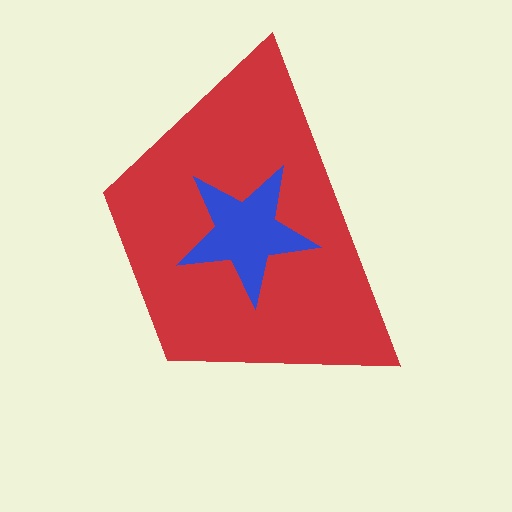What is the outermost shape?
The red trapezoid.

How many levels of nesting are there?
2.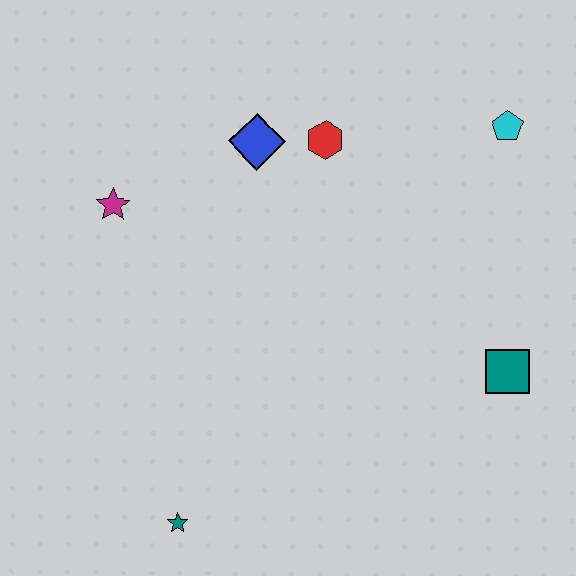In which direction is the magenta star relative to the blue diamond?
The magenta star is to the left of the blue diamond.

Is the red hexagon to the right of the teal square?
No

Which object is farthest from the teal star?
The cyan pentagon is farthest from the teal star.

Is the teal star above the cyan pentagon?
No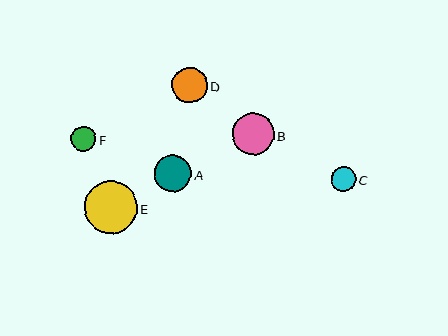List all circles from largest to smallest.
From largest to smallest: E, B, A, D, F, C.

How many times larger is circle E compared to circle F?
Circle E is approximately 2.1 times the size of circle F.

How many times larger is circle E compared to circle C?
Circle E is approximately 2.2 times the size of circle C.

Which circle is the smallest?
Circle C is the smallest with a size of approximately 25 pixels.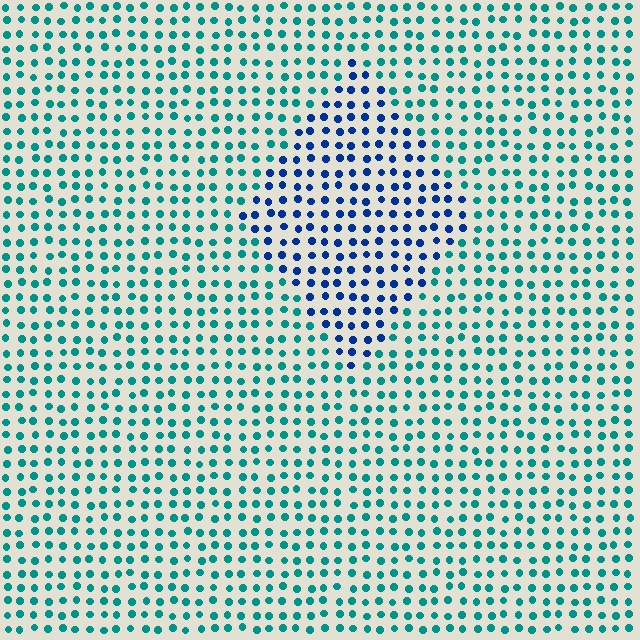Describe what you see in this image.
The image is filled with small teal elements in a uniform arrangement. A diamond-shaped region is visible where the elements are tinted to a slightly different hue, forming a subtle color boundary.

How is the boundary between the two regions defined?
The boundary is defined purely by a slight shift in hue (about 45 degrees). Spacing, size, and orientation are identical on both sides.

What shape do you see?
I see a diamond.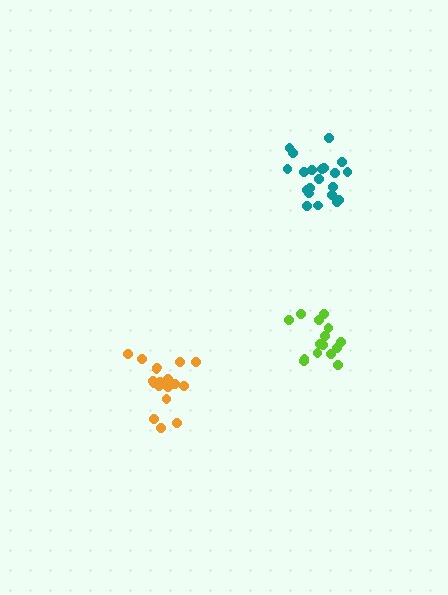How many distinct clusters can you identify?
There are 3 distinct clusters.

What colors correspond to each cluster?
The clusters are colored: lime, teal, orange.